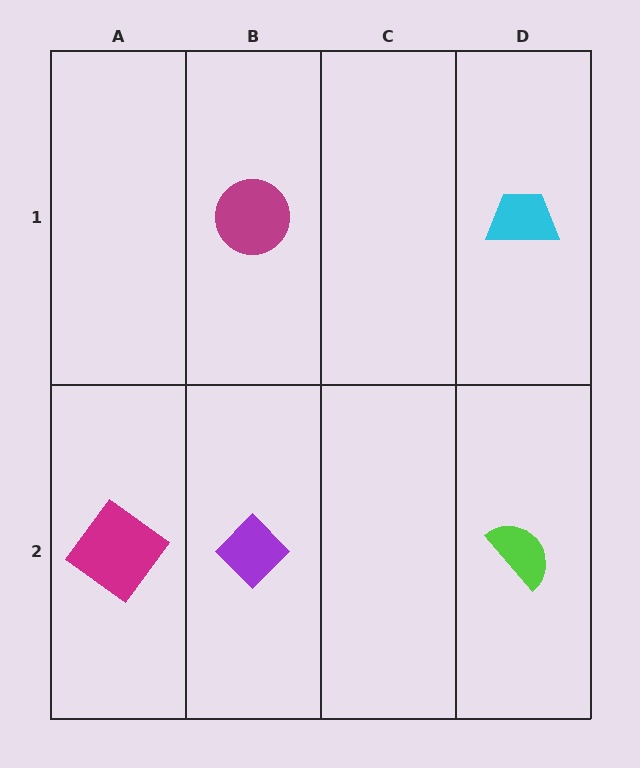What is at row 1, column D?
A cyan trapezoid.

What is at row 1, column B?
A magenta circle.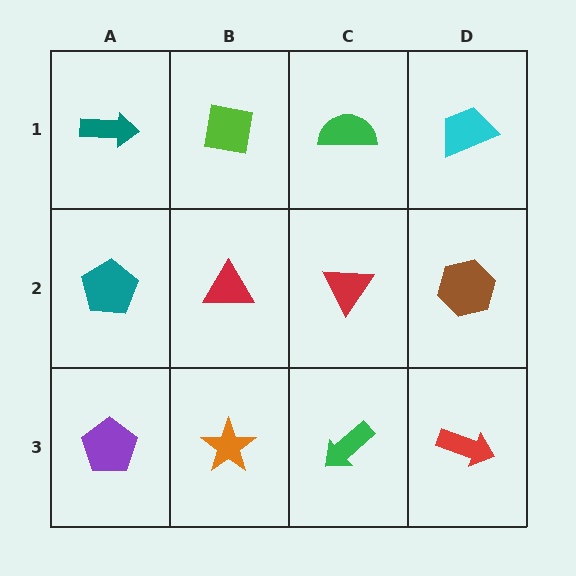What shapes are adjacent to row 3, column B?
A red triangle (row 2, column B), a purple pentagon (row 3, column A), a green arrow (row 3, column C).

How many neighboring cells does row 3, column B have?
3.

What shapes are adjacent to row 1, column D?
A brown hexagon (row 2, column D), a green semicircle (row 1, column C).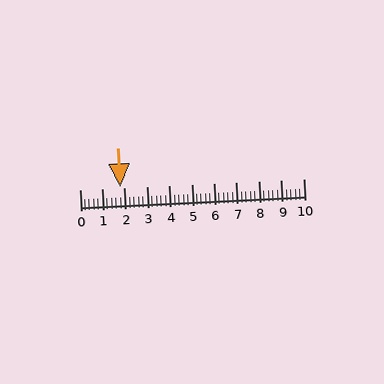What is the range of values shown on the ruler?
The ruler shows values from 0 to 10.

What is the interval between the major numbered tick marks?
The major tick marks are spaced 1 units apart.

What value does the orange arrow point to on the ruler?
The orange arrow points to approximately 1.8.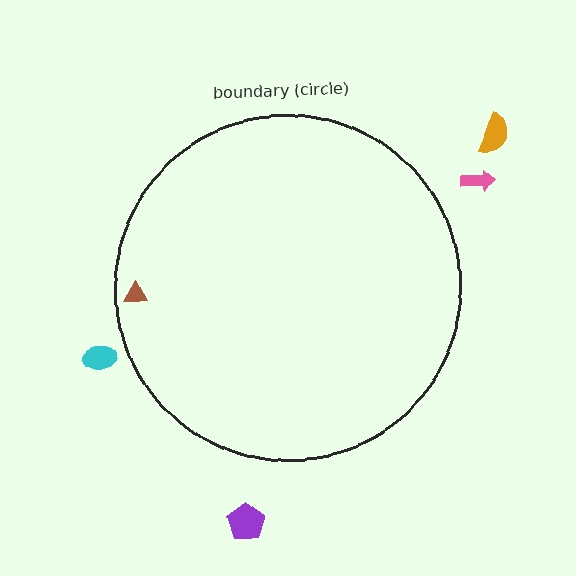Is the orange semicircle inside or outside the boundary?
Outside.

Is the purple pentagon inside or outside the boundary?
Outside.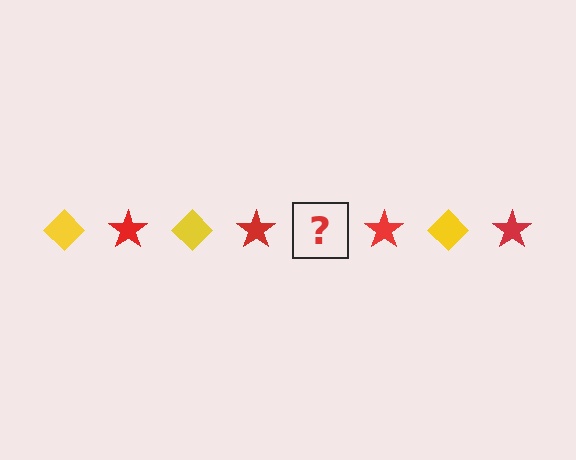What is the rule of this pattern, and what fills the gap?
The rule is that the pattern alternates between yellow diamond and red star. The gap should be filled with a yellow diamond.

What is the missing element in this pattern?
The missing element is a yellow diamond.